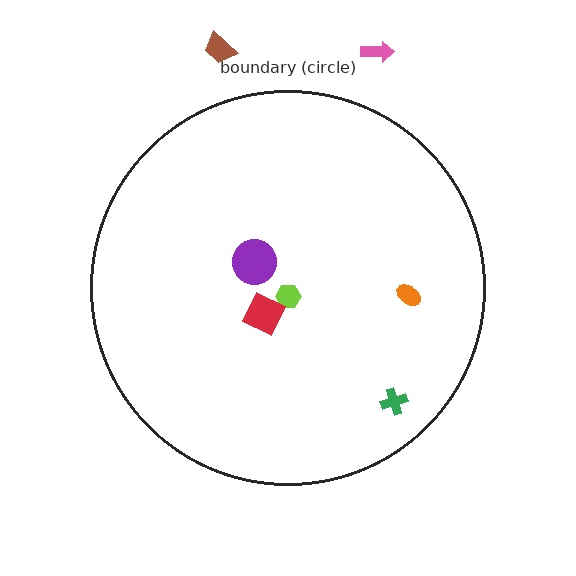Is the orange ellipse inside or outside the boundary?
Inside.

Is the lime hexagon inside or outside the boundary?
Inside.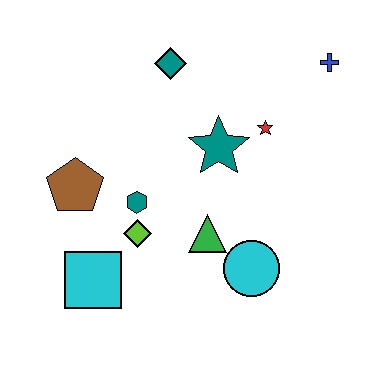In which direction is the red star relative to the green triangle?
The red star is above the green triangle.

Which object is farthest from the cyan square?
The blue cross is farthest from the cyan square.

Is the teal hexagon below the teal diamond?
Yes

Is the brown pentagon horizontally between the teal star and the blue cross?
No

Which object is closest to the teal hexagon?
The lime diamond is closest to the teal hexagon.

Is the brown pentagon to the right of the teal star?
No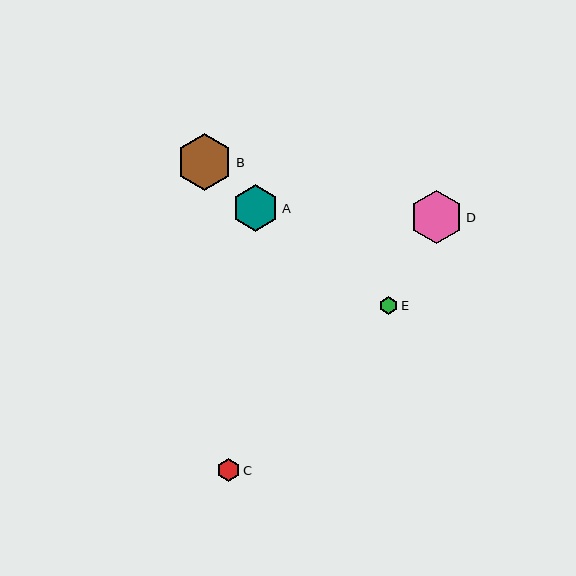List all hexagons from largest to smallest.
From largest to smallest: B, D, A, C, E.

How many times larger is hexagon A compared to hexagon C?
Hexagon A is approximately 2.1 times the size of hexagon C.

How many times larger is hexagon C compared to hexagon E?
Hexagon C is approximately 1.3 times the size of hexagon E.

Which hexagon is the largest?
Hexagon B is the largest with a size of approximately 56 pixels.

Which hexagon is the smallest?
Hexagon E is the smallest with a size of approximately 18 pixels.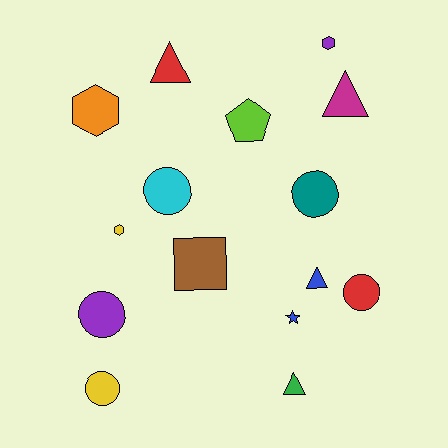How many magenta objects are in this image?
There is 1 magenta object.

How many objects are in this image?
There are 15 objects.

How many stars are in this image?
There is 1 star.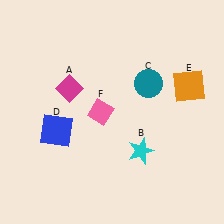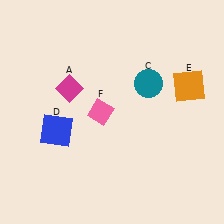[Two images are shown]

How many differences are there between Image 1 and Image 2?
There is 1 difference between the two images.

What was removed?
The cyan star (B) was removed in Image 2.